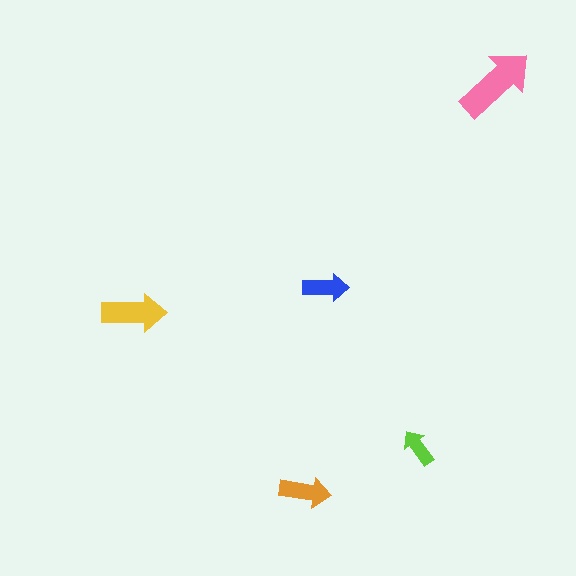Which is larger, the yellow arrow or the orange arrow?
The yellow one.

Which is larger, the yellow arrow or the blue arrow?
The yellow one.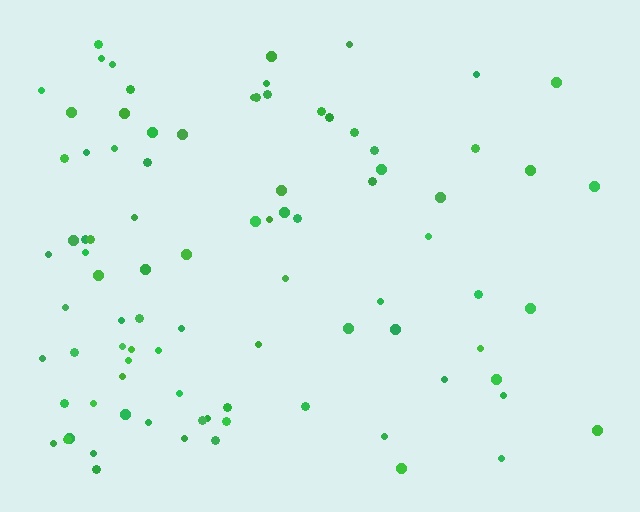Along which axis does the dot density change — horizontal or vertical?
Horizontal.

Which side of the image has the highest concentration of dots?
The left.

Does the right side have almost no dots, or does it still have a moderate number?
Still a moderate number, just noticeably fewer than the left.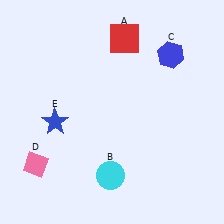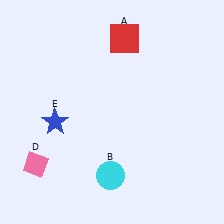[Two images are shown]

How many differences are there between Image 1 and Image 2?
There is 1 difference between the two images.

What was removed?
The blue hexagon (C) was removed in Image 2.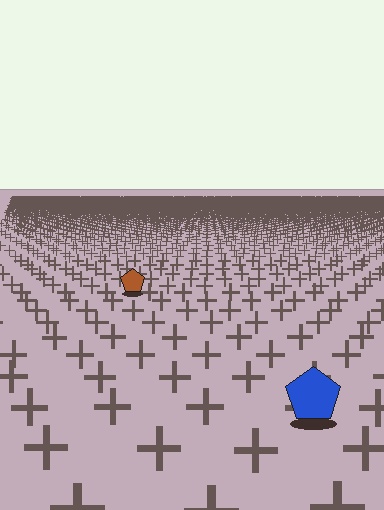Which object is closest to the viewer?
The blue pentagon is closest. The texture marks near it are larger and more spread out.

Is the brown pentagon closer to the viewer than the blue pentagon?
No. The blue pentagon is closer — you can tell from the texture gradient: the ground texture is coarser near it.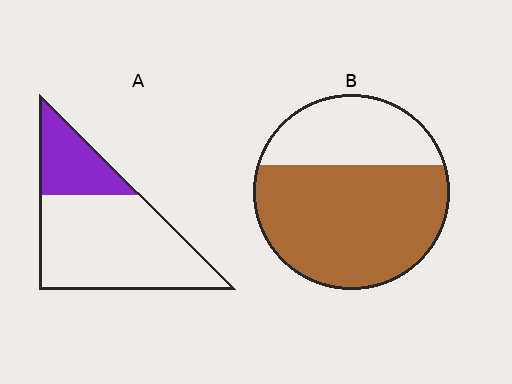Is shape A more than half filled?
No.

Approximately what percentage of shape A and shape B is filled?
A is approximately 25% and B is approximately 65%.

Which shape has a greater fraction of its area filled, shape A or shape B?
Shape B.